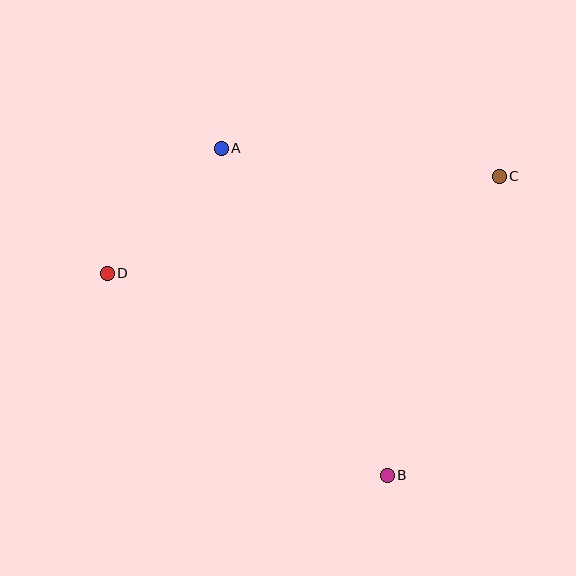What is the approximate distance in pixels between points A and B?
The distance between A and B is approximately 366 pixels.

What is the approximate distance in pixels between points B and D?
The distance between B and D is approximately 345 pixels.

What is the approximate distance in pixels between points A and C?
The distance between A and C is approximately 279 pixels.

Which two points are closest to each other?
Points A and D are closest to each other.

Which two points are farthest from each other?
Points C and D are farthest from each other.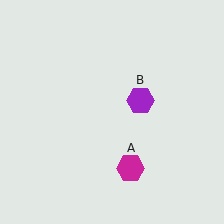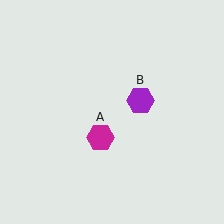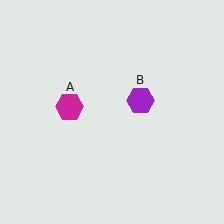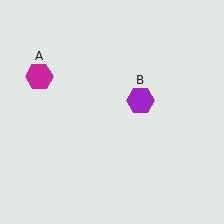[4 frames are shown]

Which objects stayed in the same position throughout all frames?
Purple hexagon (object B) remained stationary.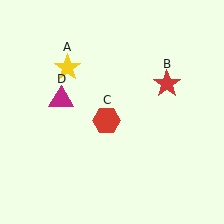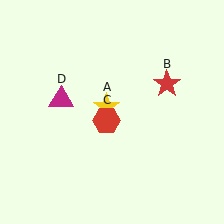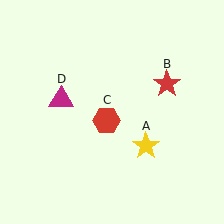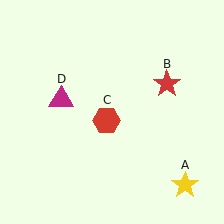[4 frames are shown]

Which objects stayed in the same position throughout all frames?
Red star (object B) and red hexagon (object C) and magenta triangle (object D) remained stationary.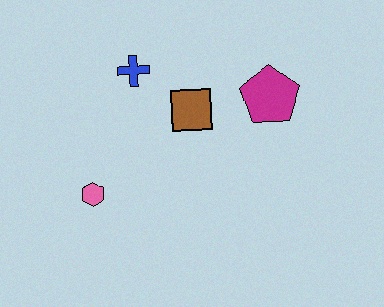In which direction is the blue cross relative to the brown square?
The blue cross is to the left of the brown square.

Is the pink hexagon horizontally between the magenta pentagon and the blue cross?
No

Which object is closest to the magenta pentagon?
The brown square is closest to the magenta pentagon.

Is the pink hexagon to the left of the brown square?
Yes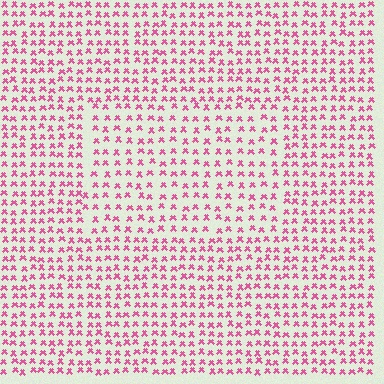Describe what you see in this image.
The image contains small pink elements arranged at two different densities. A rectangle-shaped region is visible where the elements are less densely packed than the surrounding area.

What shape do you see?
I see a rectangle.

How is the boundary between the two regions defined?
The boundary is defined by a change in element density (approximately 1.4x ratio). All elements are the same color, size, and shape.